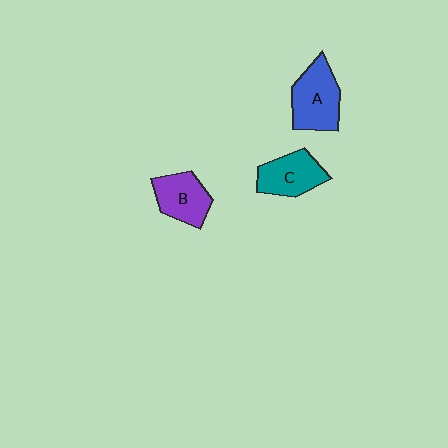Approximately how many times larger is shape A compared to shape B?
Approximately 1.3 times.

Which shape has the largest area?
Shape A (blue).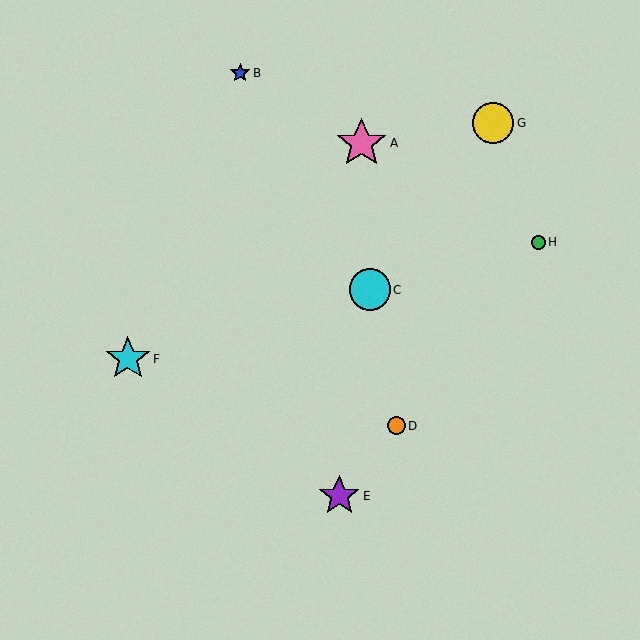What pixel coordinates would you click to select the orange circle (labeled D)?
Click at (396, 426) to select the orange circle D.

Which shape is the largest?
The pink star (labeled A) is the largest.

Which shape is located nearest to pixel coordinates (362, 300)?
The cyan circle (labeled C) at (370, 290) is nearest to that location.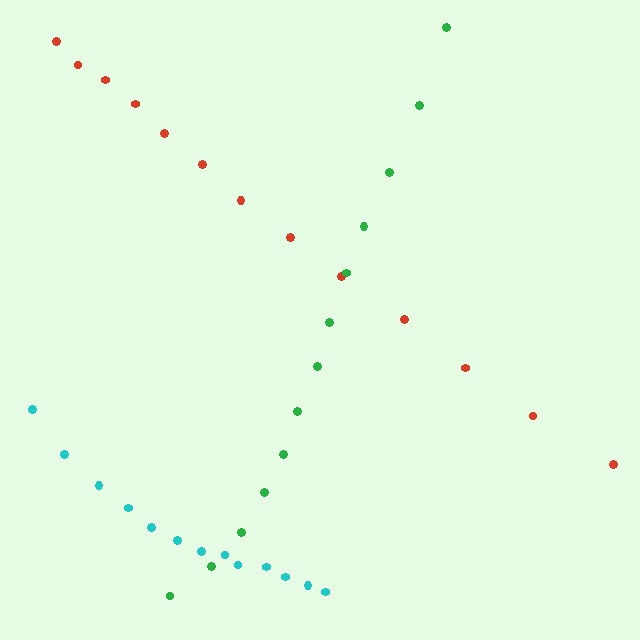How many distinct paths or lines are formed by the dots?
There are 3 distinct paths.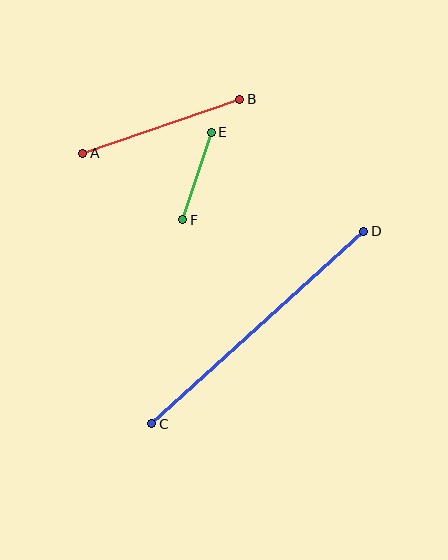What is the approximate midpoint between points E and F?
The midpoint is at approximately (197, 176) pixels.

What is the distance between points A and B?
The distance is approximately 166 pixels.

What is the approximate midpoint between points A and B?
The midpoint is at approximately (161, 126) pixels.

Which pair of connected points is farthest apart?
Points C and D are farthest apart.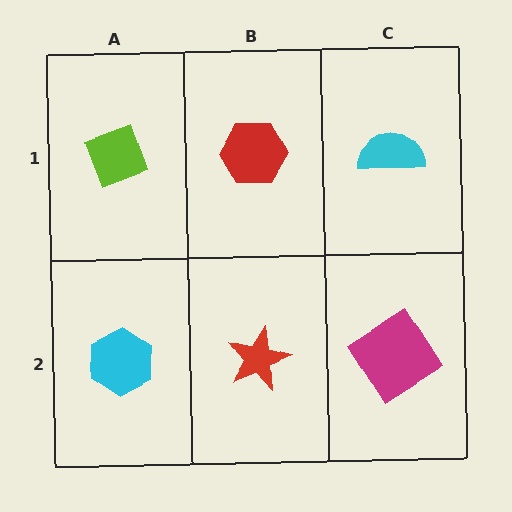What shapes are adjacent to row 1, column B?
A red star (row 2, column B), a lime diamond (row 1, column A), a cyan semicircle (row 1, column C).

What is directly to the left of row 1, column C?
A red hexagon.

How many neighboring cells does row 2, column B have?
3.